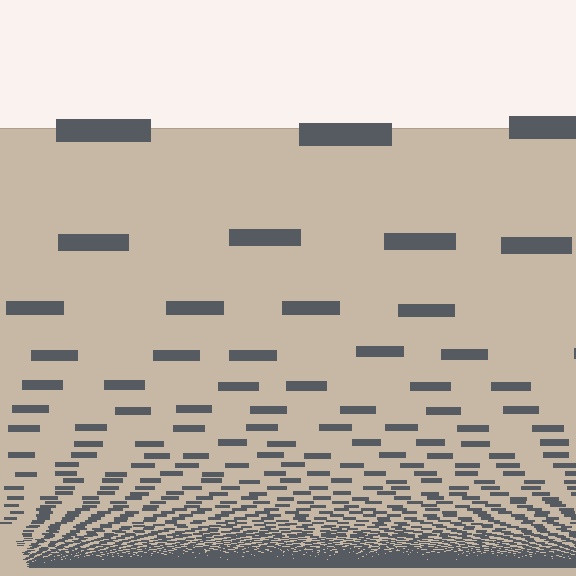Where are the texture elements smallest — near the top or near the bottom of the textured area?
Near the bottom.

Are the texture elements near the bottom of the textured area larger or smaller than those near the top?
Smaller. The gradient is inverted — elements near the bottom are smaller and denser.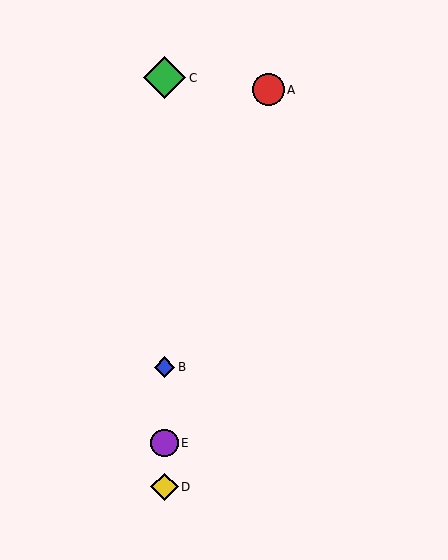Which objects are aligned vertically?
Objects B, C, D, E are aligned vertically.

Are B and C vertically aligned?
Yes, both are at x≈164.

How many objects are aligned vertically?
4 objects (B, C, D, E) are aligned vertically.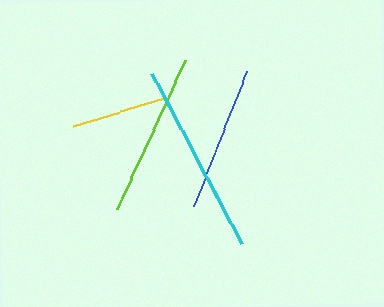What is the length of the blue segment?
The blue segment is approximately 145 pixels long.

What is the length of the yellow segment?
The yellow segment is approximately 95 pixels long.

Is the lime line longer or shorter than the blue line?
The lime line is longer than the blue line.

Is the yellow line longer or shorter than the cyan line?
The cyan line is longer than the yellow line.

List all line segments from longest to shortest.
From longest to shortest: cyan, lime, blue, yellow.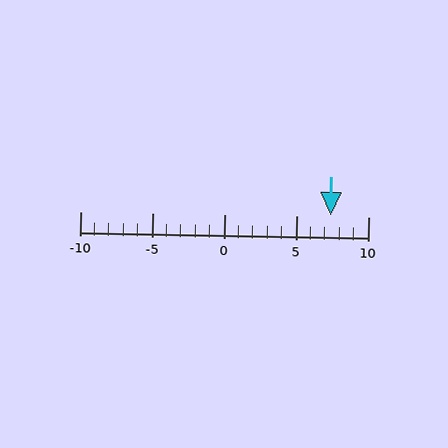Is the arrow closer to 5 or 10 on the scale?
The arrow is closer to 5.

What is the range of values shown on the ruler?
The ruler shows values from -10 to 10.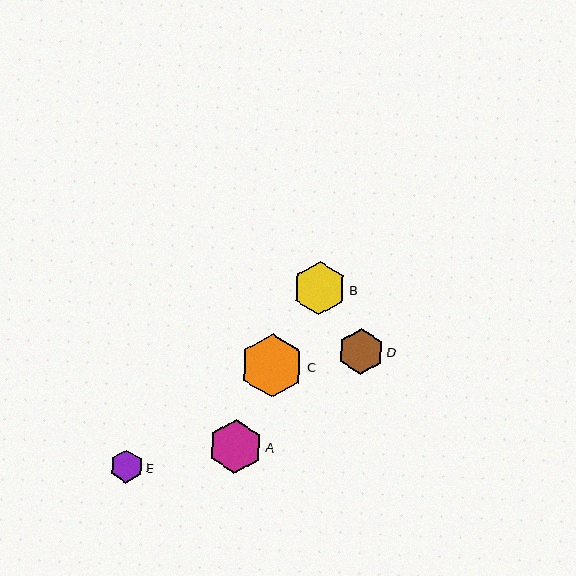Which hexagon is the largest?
Hexagon C is the largest with a size of approximately 63 pixels.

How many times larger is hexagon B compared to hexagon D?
Hexagon B is approximately 1.2 times the size of hexagon D.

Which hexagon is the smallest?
Hexagon E is the smallest with a size of approximately 33 pixels.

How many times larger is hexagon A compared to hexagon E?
Hexagon A is approximately 1.6 times the size of hexagon E.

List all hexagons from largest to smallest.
From largest to smallest: C, A, B, D, E.